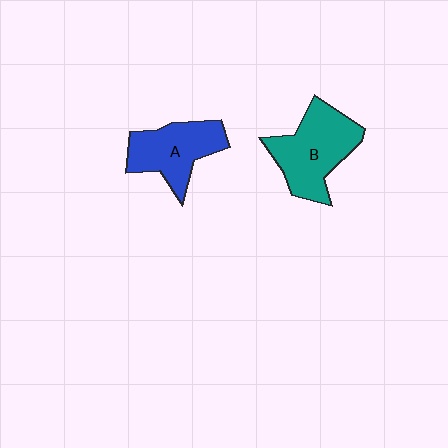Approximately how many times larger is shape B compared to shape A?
Approximately 1.2 times.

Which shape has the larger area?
Shape B (teal).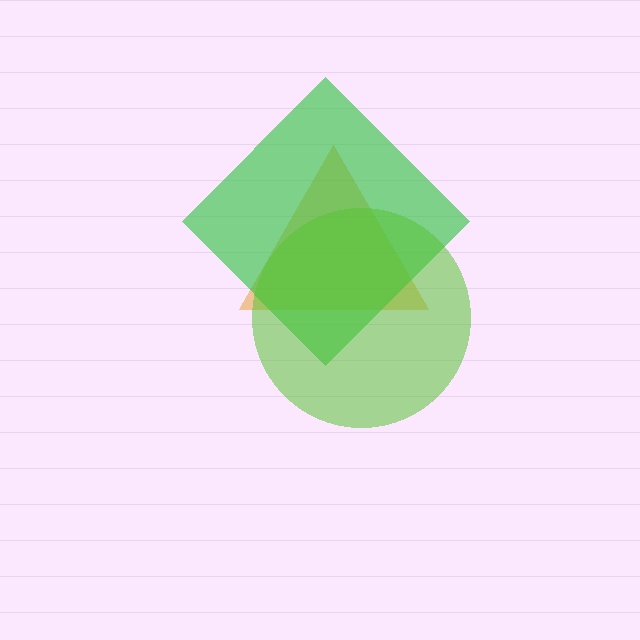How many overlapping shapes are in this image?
There are 3 overlapping shapes in the image.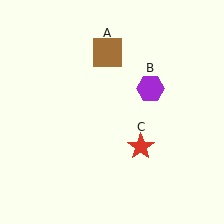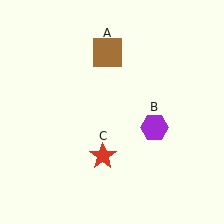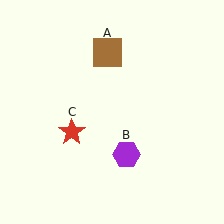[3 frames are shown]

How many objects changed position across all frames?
2 objects changed position: purple hexagon (object B), red star (object C).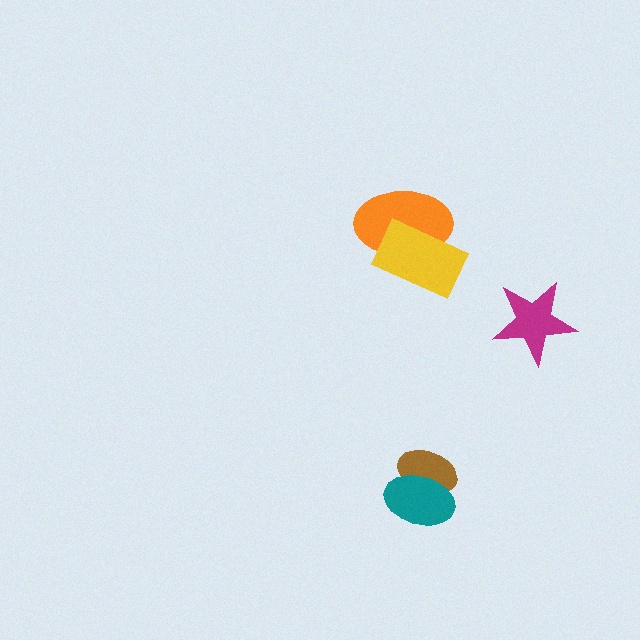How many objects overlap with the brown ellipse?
1 object overlaps with the brown ellipse.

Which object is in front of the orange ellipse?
The yellow rectangle is in front of the orange ellipse.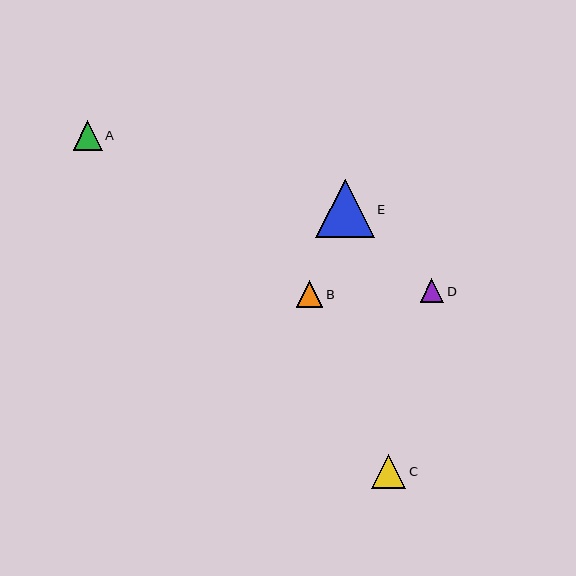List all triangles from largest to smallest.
From largest to smallest: E, C, A, B, D.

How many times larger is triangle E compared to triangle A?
Triangle E is approximately 2.0 times the size of triangle A.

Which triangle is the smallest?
Triangle D is the smallest with a size of approximately 23 pixels.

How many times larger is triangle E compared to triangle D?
Triangle E is approximately 2.5 times the size of triangle D.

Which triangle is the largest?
Triangle E is the largest with a size of approximately 58 pixels.